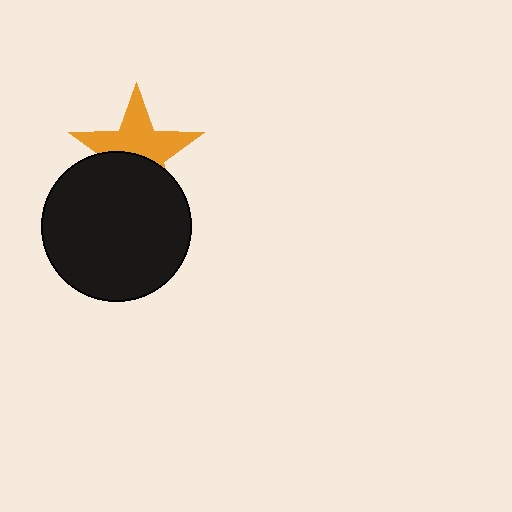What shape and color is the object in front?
The object in front is a black circle.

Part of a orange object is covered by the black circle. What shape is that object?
It is a star.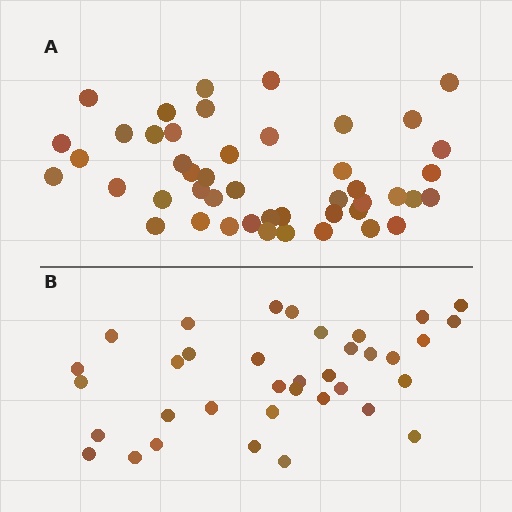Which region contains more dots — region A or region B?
Region A (the top region) has more dots.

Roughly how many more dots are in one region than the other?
Region A has roughly 10 or so more dots than region B.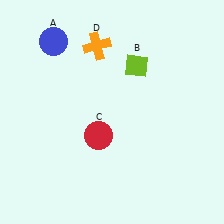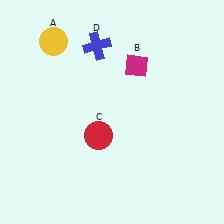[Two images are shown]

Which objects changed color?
A changed from blue to yellow. B changed from lime to magenta. D changed from orange to blue.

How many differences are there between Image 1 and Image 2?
There are 3 differences between the two images.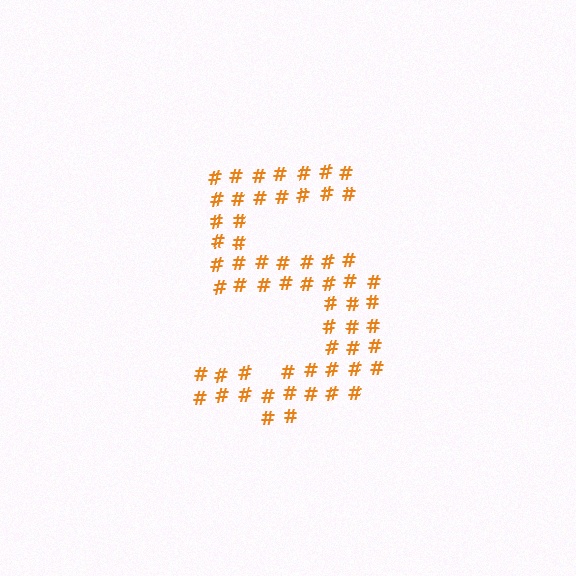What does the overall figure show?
The overall figure shows the digit 5.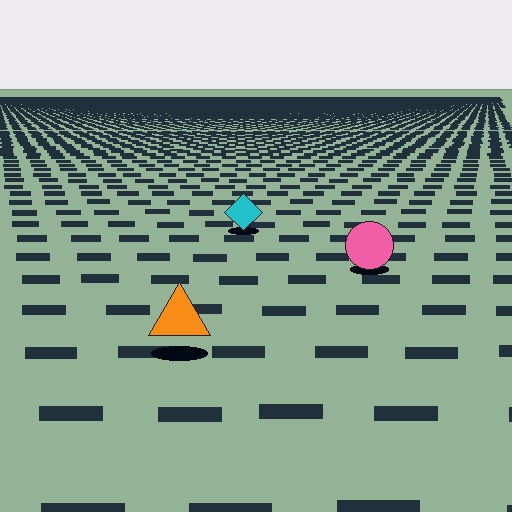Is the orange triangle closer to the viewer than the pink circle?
Yes. The orange triangle is closer — you can tell from the texture gradient: the ground texture is coarser near it.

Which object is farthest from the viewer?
The cyan diamond is farthest from the viewer. It appears smaller and the ground texture around it is denser.